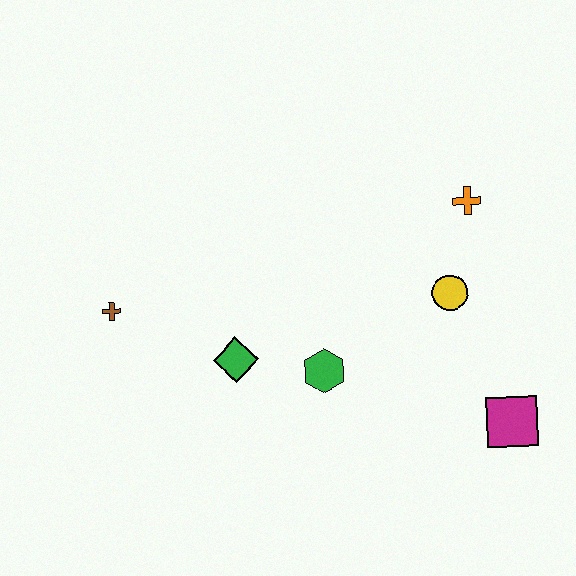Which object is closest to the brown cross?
The green diamond is closest to the brown cross.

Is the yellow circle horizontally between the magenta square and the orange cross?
No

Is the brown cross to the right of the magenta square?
No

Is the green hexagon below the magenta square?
No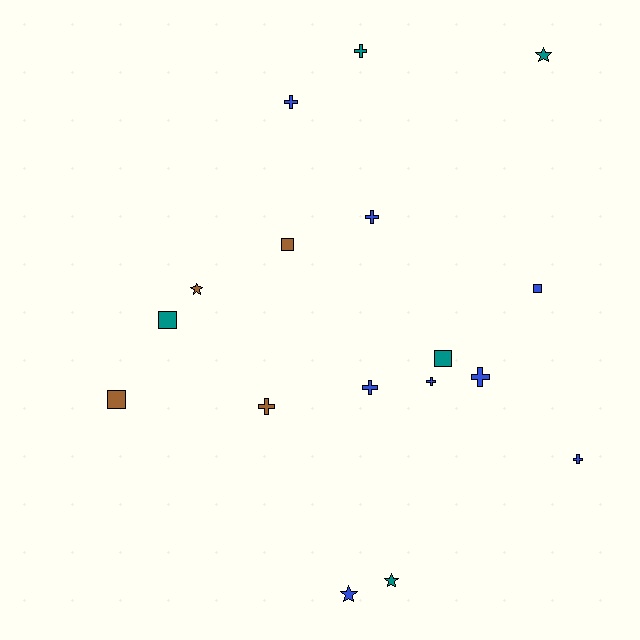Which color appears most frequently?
Blue, with 8 objects.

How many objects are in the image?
There are 17 objects.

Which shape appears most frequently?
Cross, with 8 objects.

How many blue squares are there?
There is 1 blue square.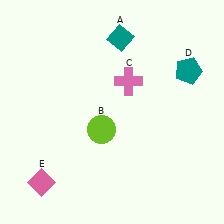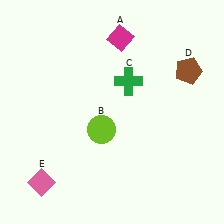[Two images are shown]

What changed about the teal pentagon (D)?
In Image 1, D is teal. In Image 2, it changed to brown.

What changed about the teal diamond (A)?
In Image 1, A is teal. In Image 2, it changed to magenta.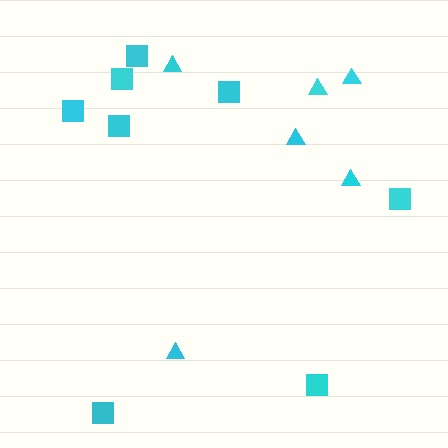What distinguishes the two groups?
There are 2 groups: one group of squares (8) and one group of triangles (6).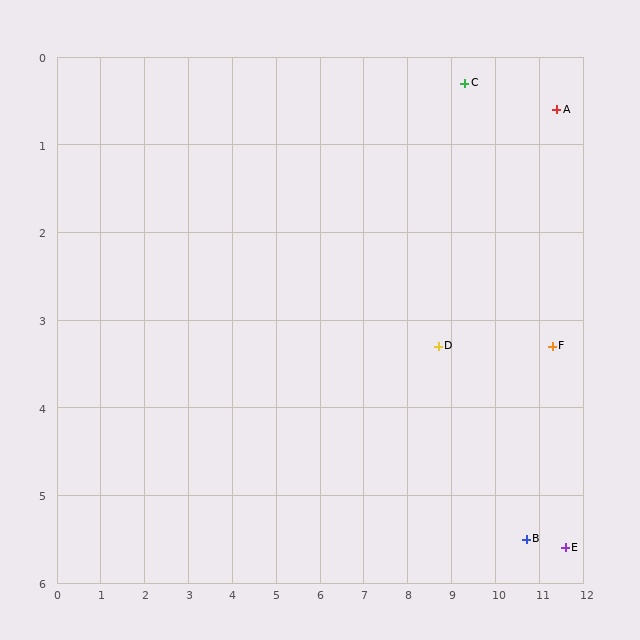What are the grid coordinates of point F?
Point F is at approximately (11.3, 3.3).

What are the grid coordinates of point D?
Point D is at approximately (8.7, 3.3).